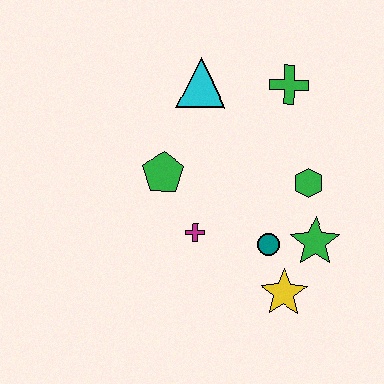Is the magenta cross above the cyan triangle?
No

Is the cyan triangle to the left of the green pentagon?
No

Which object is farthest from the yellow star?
The cyan triangle is farthest from the yellow star.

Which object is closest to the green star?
The teal circle is closest to the green star.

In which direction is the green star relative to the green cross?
The green star is below the green cross.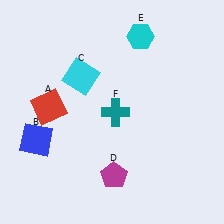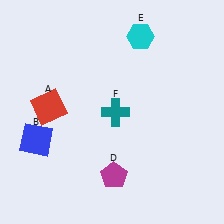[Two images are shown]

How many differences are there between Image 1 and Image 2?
There is 1 difference between the two images.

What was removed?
The cyan square (C) was removed in Image 2.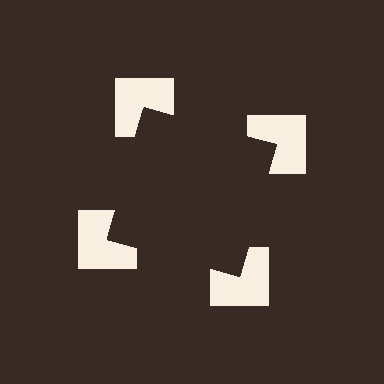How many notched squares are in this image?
There are 4 — one at each vertex of the illusory square.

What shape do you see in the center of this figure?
An illusory square — its edges are inferred from the aligned wedge cuts in the notched squares, not physically drawn.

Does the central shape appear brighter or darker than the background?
It typically appears slightly darker than the background, even though no actual brightness change is drawn.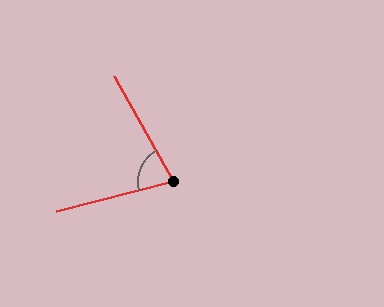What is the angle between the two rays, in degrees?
Approximately 75 degrees.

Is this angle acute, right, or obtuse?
It is acute.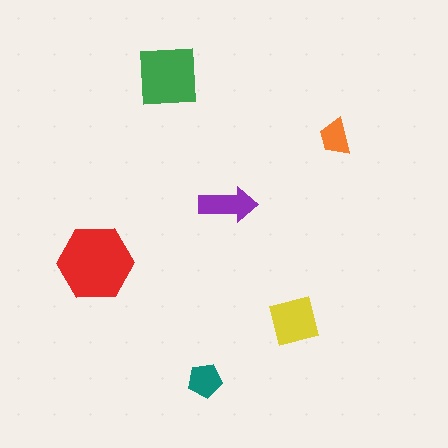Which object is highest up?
The green square is topmost.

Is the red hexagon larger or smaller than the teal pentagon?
Larger.